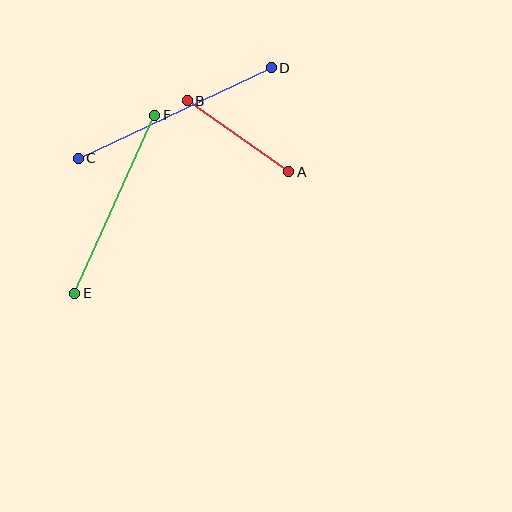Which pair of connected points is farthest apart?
Points C and D are farthest apart.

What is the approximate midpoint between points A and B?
The midpoint is at approximately (238, 136) pixels.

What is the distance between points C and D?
The distance is approximately 213 pixels.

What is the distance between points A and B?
The distance is approximately 124 pixels.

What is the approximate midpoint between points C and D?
The midpoint is at approximately (175, 113) pixels.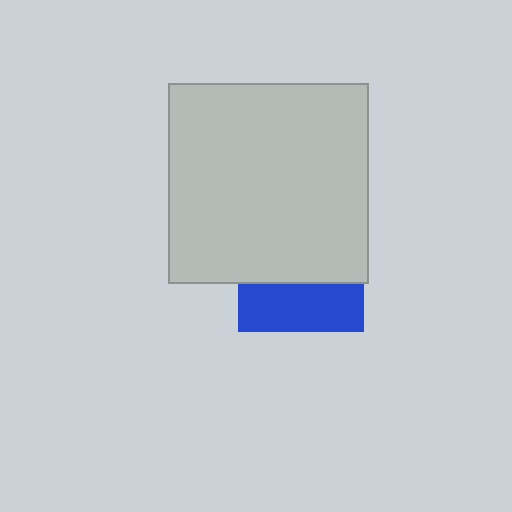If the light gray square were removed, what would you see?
You would see the complete blue square.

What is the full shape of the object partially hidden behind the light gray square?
The partially hidden object is a blue square.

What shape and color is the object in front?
The object in front is a light gray square.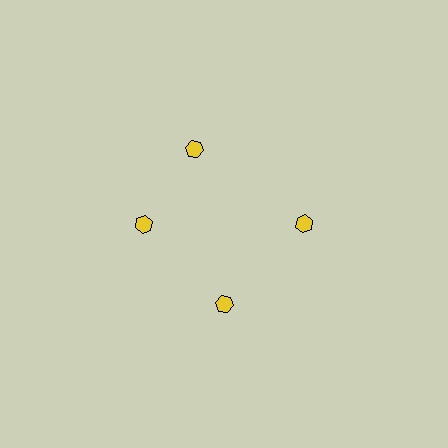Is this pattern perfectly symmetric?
No. The 4 yellow hexagons are arranged in a ring, but one element near the 12 o'clock position is rotated out of alignment along the ring, breaking the 4-fold rotational symmetry.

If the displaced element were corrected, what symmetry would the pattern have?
It would have 4-fold rotational symmetry — the pattern would map onto itself every 90 degrees.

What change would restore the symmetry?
The symmetry would be restored by rotating it back into even spacing with its neighbors so that all 4 hexagons sit at equal angles and equal distance from the center.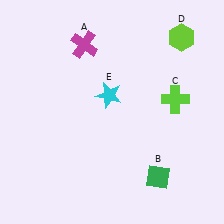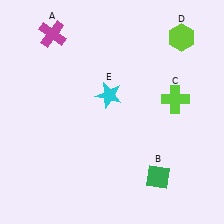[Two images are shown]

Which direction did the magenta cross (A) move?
The magenta cross (A) moved left.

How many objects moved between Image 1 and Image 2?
1 object moved between the two images.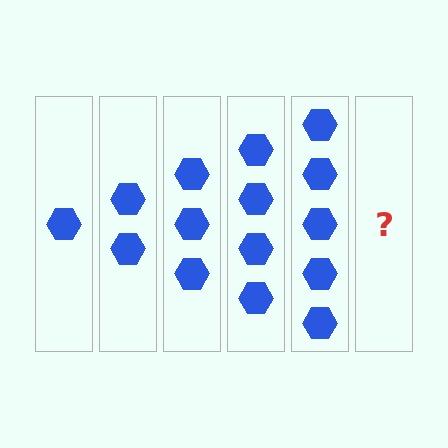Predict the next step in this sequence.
The next step is 6 hexagons.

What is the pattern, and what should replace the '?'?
The pattern is that each step adds one more hexagon. The '?' should be 6 hexagons.